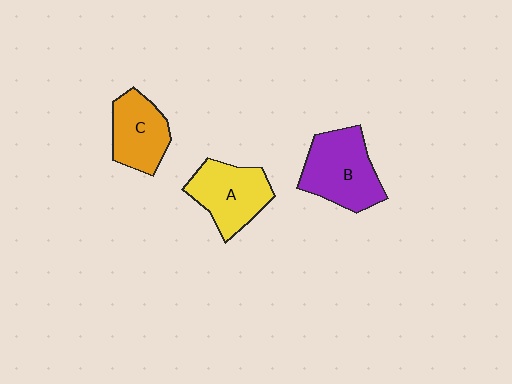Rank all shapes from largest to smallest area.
From largest to smallest: B (purple), A (yellow), C (orange).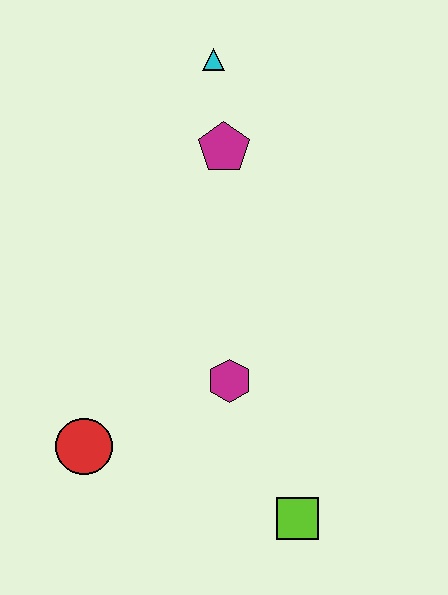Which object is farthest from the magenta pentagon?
The lime square is farthest from the magenta pentagon.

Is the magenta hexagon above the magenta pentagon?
No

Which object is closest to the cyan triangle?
The magenta pentagon is closest to the cyan triangle.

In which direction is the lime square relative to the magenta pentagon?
The lime square is below the magenta pentagon.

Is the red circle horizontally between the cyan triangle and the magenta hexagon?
No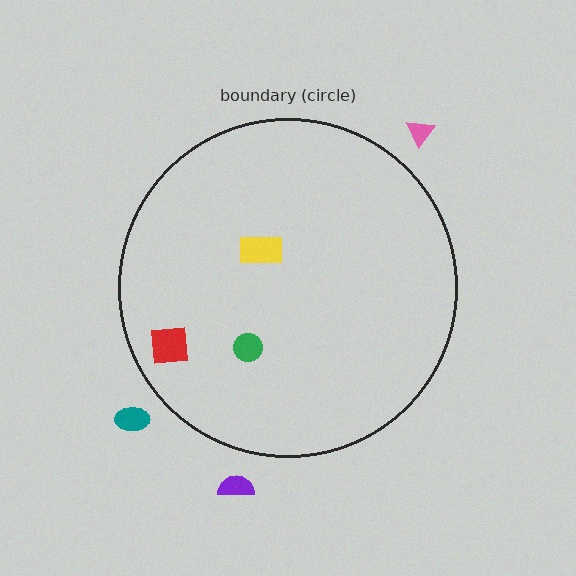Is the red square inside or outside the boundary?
Inside.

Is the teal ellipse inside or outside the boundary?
Outside.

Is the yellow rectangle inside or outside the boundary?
Inside.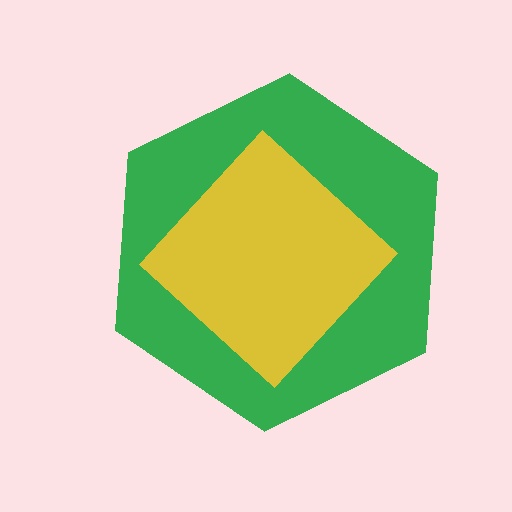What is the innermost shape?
The yellow diamond.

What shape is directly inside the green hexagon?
The yellow diamond.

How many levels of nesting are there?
2.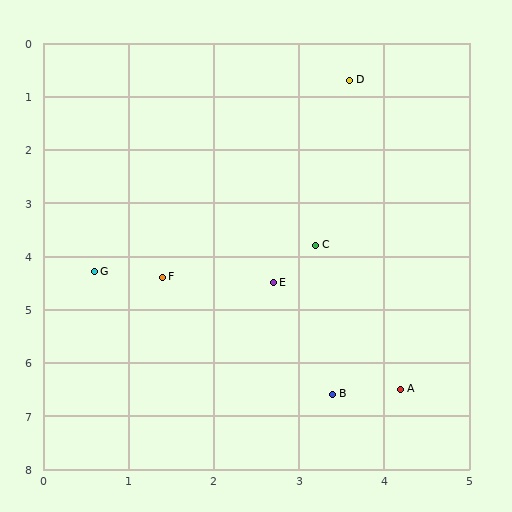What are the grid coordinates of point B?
Point B is at approximately (3.4, 6.6).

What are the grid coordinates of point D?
Point D is at approximately (3.6, 0.7).